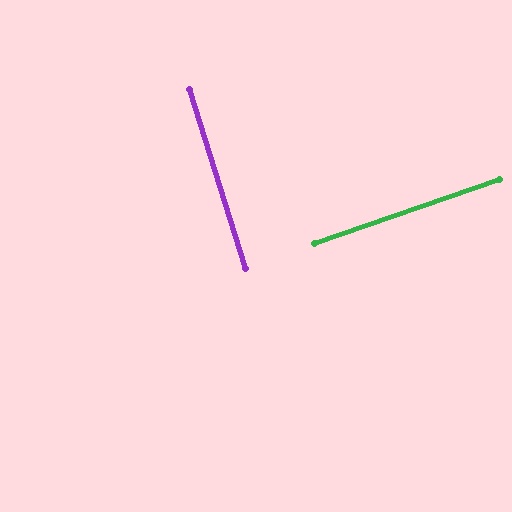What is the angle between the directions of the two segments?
Approximately 88 degrees.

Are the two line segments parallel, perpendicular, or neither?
Perpendicular — they meet at approximately 88°.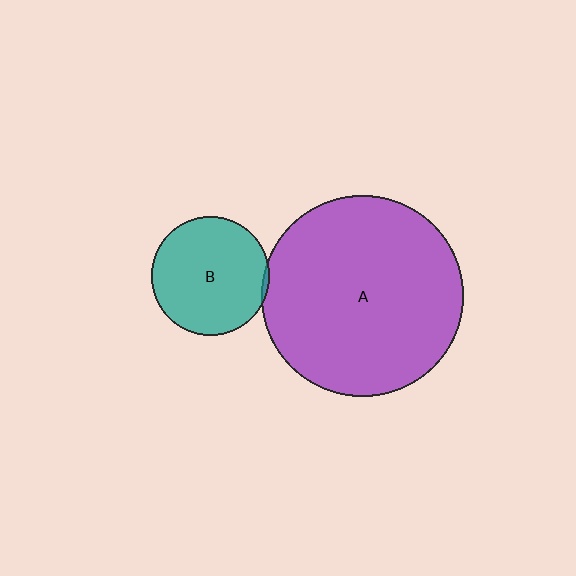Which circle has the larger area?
Circle A (purple).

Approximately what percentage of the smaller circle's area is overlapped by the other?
Approximately 5%.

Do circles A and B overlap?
Yes.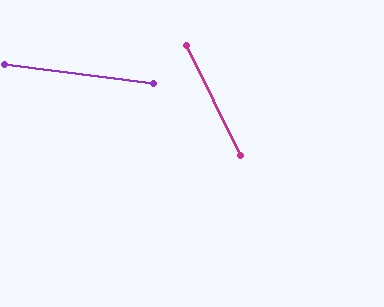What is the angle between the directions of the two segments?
Approximately 56 degrees.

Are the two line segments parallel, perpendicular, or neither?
Neither parallel nor perpendicular — they differ by about 56°.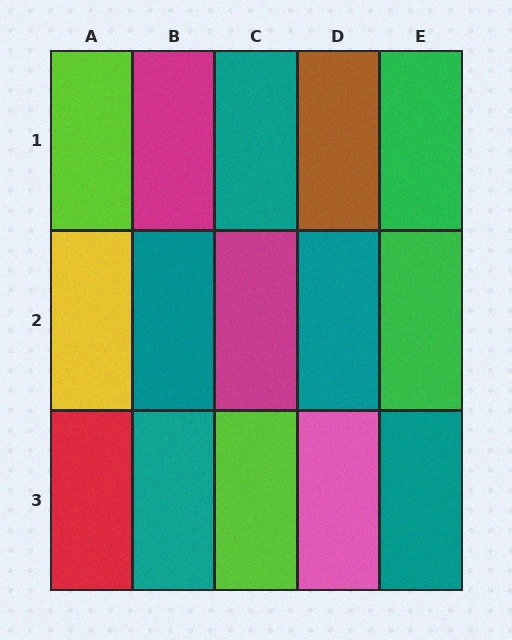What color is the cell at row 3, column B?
Teal.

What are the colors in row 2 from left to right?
Yellow, teal, magenta, teal, green.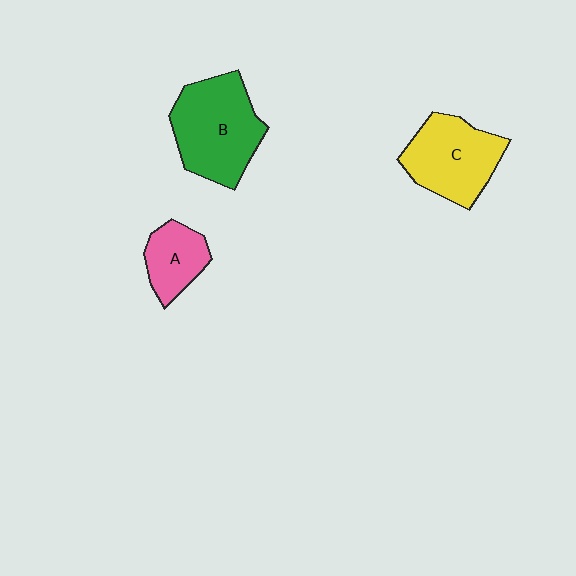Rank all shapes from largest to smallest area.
From largest to smallest: B (green), C (yellow), A (pink).